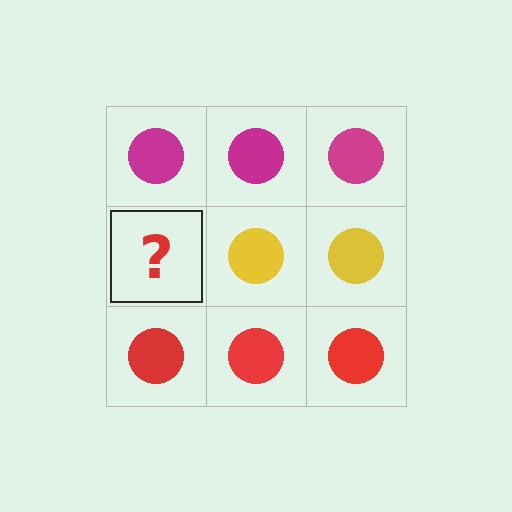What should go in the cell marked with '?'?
The missing cell should contain a yellow circle.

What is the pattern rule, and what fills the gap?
The rule is that each row has a consistent color. The gap should be filled with a yellow circle.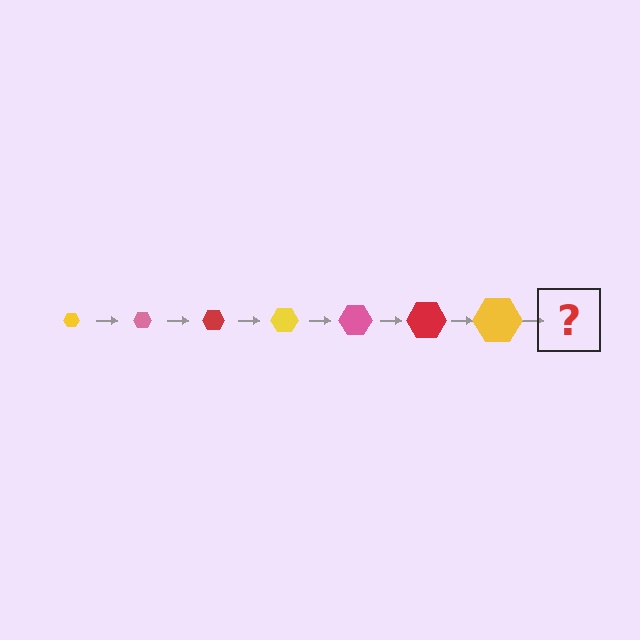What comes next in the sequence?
The next element should be a pink hexagon, larger than the previous one.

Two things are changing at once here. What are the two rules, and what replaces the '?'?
The two rules are that the hexagon grows larger each step and the color cycles through yellow, pink, and red. The '?' should be a pink hexagon, larger than the previous one.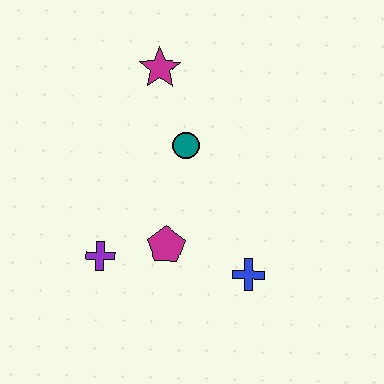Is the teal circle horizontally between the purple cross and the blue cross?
Yes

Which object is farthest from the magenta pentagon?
The magenta star is farthest from the magenta pentagon.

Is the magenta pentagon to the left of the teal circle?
Yes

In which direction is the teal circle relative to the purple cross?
The teal circle is above the purple cross.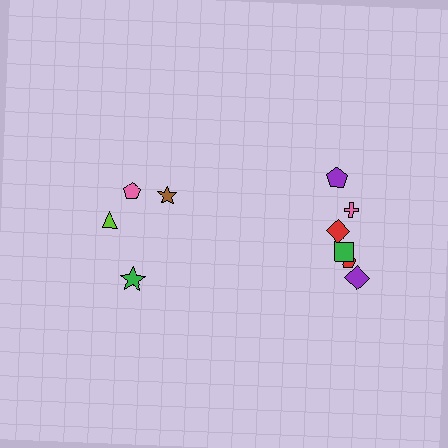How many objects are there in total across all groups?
There are 10 objects.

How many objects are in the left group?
There are 4 objects.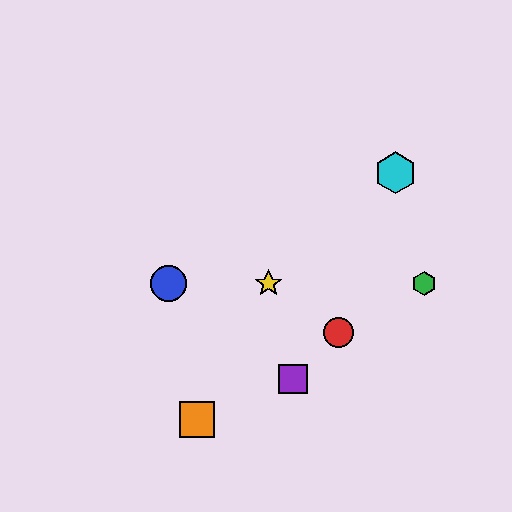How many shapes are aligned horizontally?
3 shapes (the blue circle, the green hexagon, the yellow star) are aligned horizontally.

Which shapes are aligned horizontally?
The blue circle, the green hexagon, the yellow star are aligned horizontally.